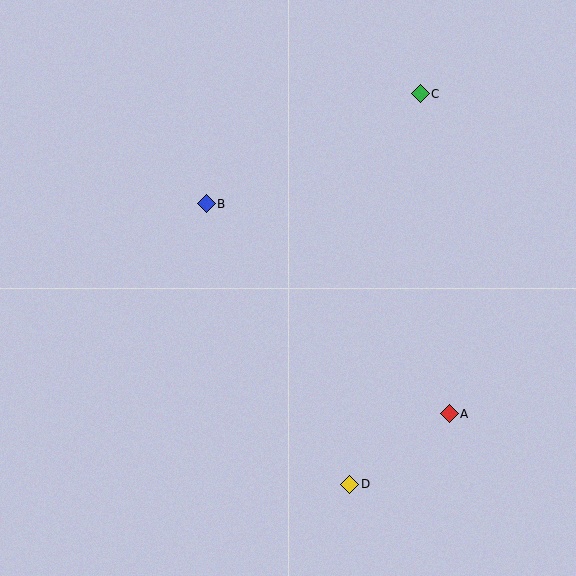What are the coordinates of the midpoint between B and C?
The midpoint between B and C is at (313, 149).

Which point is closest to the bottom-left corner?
Point D is closest to the bottom-left corner.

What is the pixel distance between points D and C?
The distance between D and C is 397 pixels.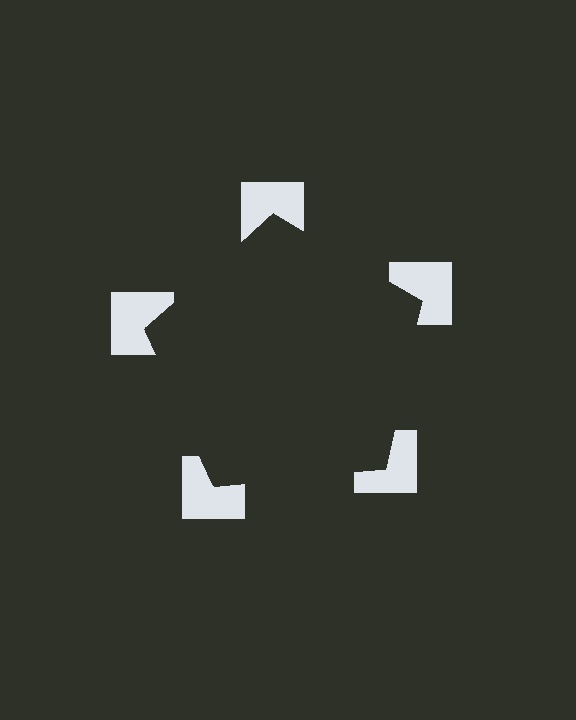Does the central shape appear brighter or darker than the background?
It typically appears slightly darker than the background, even though no actual brightness change is drawn.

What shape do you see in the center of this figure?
An illusory pentagon — its edges are inferred from the aligned wedge cuts in the notched squares, not physically drawn.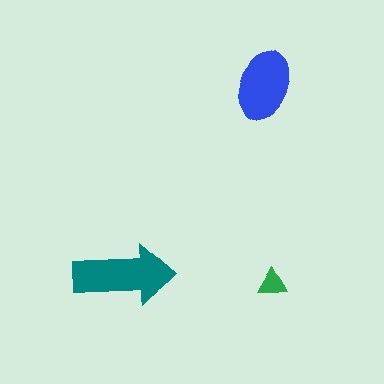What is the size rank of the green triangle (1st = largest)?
3rd.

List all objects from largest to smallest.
The teal arrow, the blue ellipse, the green triangle.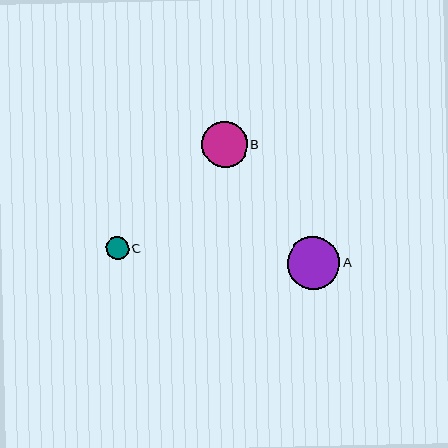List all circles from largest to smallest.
From largest to smallest: A, B, C.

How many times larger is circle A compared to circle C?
Circle A is approximately 2.3 times the size of circle C.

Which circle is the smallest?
Circle C is the smallest with a size of approximately 23 pixels.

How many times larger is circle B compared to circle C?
Circle B is approximately 2.0 times the size of circle C.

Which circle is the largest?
Circle A is the largest with a size of approximately 53 pixels.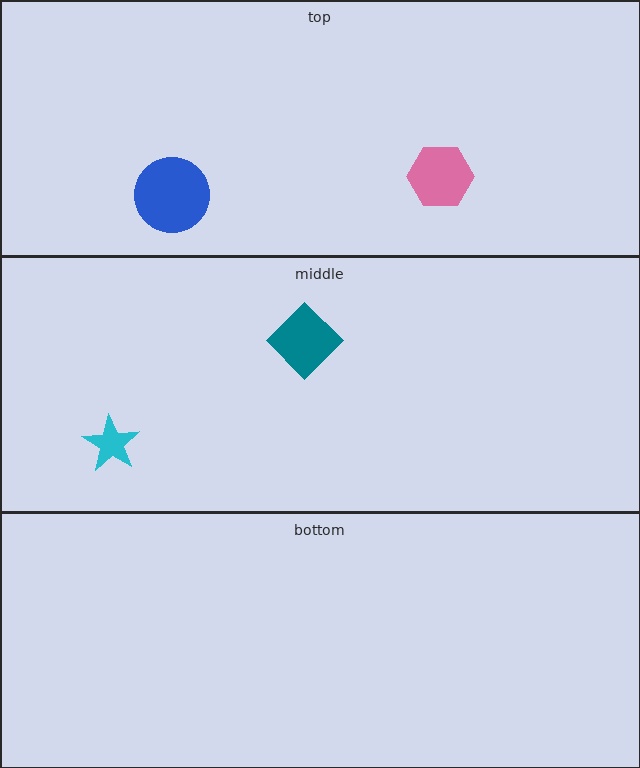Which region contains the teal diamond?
The middle region.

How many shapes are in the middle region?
2.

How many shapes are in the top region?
2.